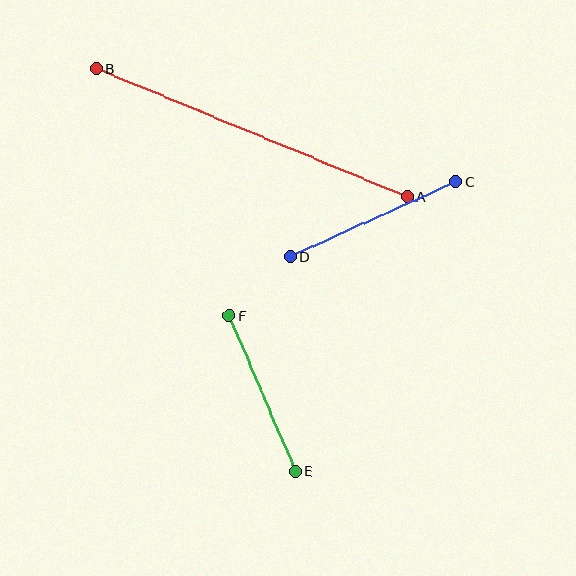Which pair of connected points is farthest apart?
Points A and B are farthest apart.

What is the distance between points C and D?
The distance is approximately 183 pixels.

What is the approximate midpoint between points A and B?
The midpoint is at approximately (252, 133) pixels.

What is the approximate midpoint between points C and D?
The midpoint is at approximately (373, 219) pixels.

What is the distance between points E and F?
The distance is approximately 170 pixels.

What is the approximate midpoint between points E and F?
The midpoint is at approximately (262, 394) pixels.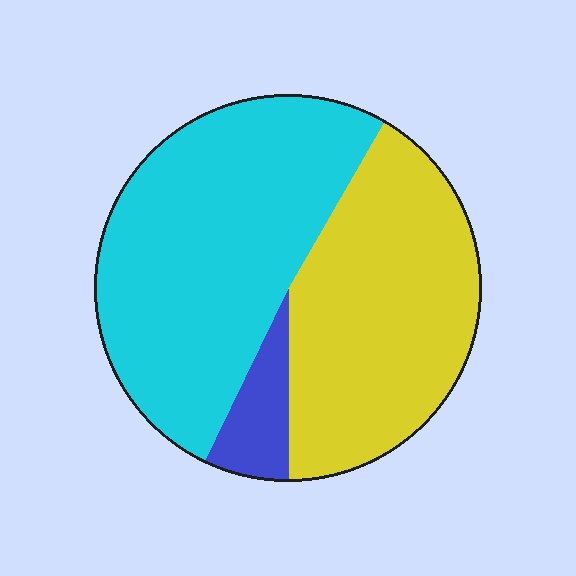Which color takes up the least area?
Blue, at roughly 5%.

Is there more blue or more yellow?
Yellow.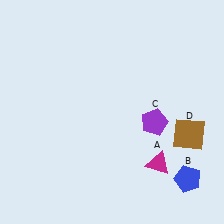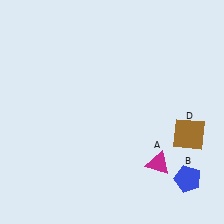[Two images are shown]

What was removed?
The purple pentagon (C) was removed in Image 2.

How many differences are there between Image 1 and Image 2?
There is 1 difference between the two images.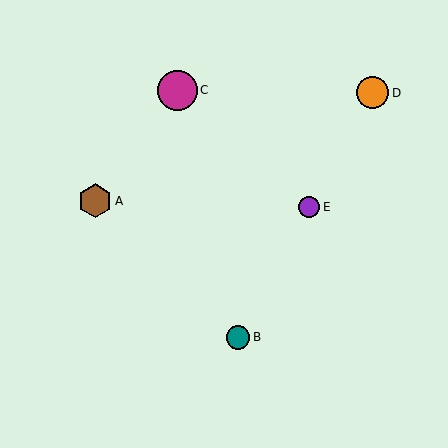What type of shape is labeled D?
Shape D is an orange circle.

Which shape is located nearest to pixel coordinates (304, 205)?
The purple circle (labeled E) at (309, 207) is nearest to that location.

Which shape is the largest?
The magenta circle (labeled C) is the largest.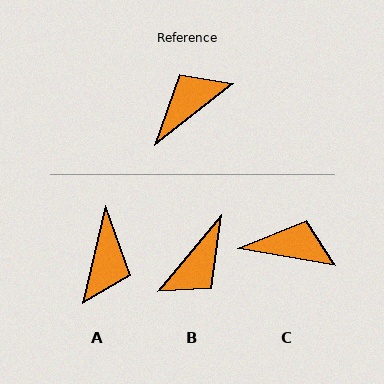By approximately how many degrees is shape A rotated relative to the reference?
Approximately 141 degrees clockwise.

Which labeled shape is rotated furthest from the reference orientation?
B, about 168 degrees away.